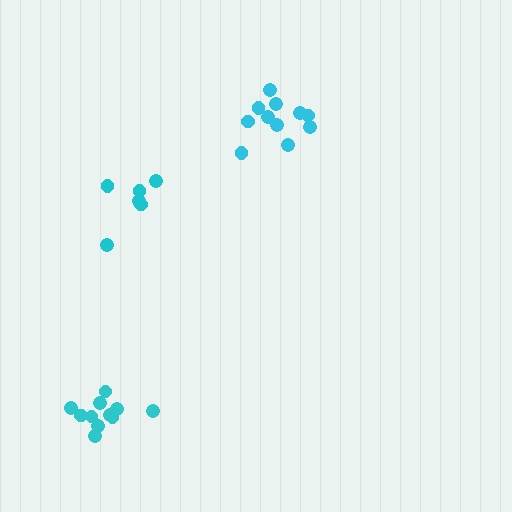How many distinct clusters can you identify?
There are 3 distinct clusters.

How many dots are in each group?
Group 1: 11 dots, Group 2: 11 dots, Group 3: 6 dots (28 total).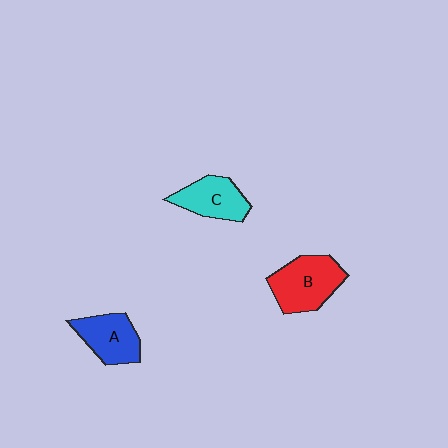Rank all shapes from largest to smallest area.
From largest to smallest: B (red), A (blue), C (cyan).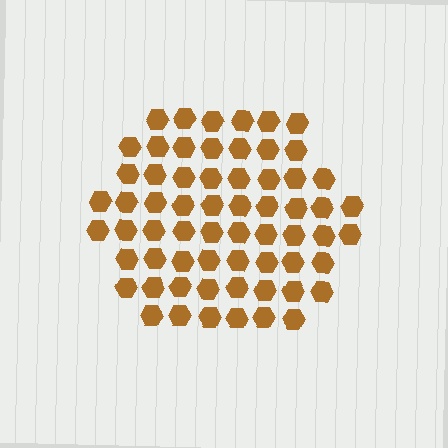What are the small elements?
The small elements are hexagons.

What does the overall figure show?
The overall figure shows a hexagon.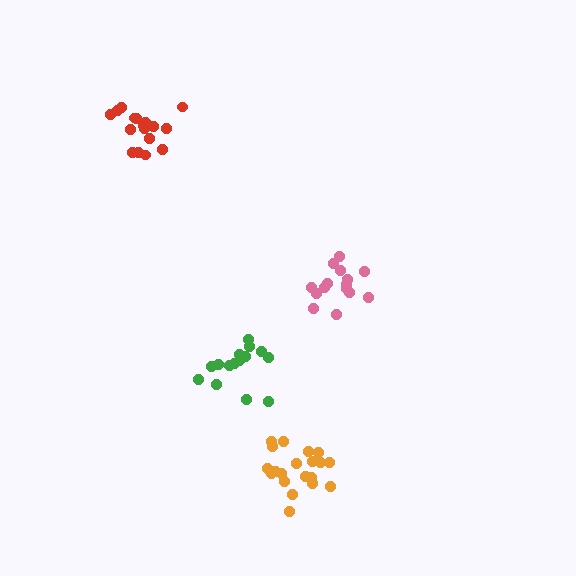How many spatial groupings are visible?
There are 4 spatial groupings.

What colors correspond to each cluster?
The clusters are colored: green, orange, red, pink.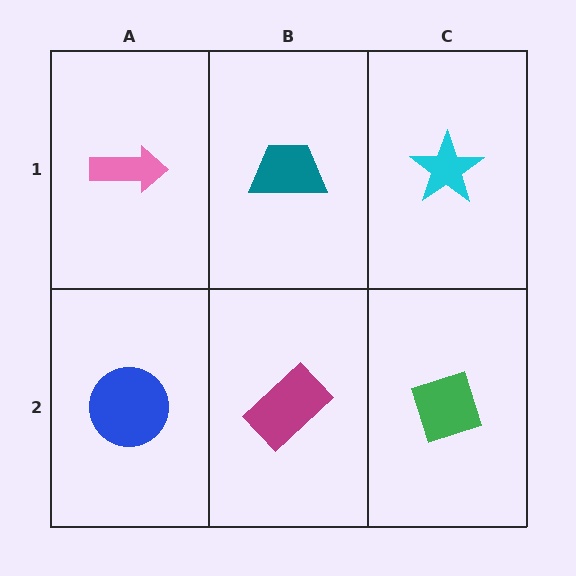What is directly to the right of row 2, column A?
A magenta rectangle.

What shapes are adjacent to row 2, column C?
A cyan star (row 1, column C), a magenta rectangle (row 2, column B).